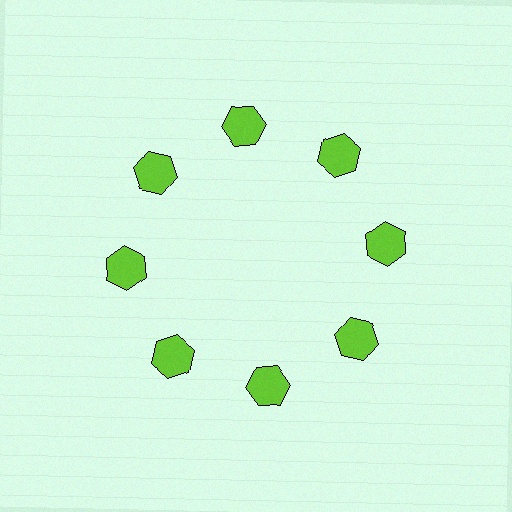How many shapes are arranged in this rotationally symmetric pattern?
There are 8 shapes, arranged in 8 groups of 1.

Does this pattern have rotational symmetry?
Yes, this pattern has 8-fold rotational symmetry. It looks the same after rotating 45 degrees around the center.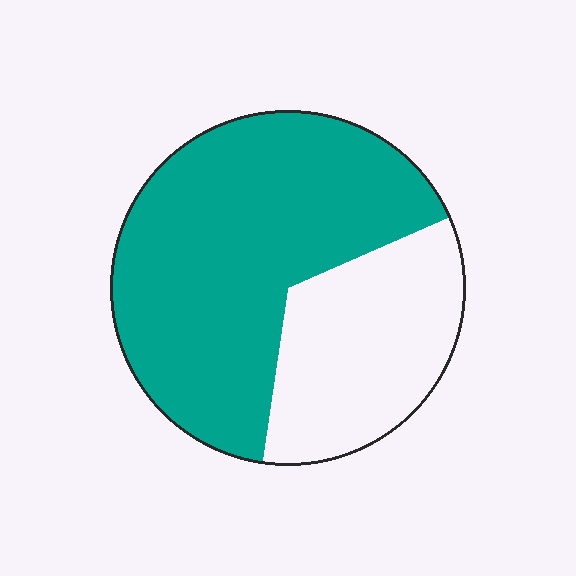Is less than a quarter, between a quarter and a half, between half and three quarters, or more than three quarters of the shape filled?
Between half and three quarters.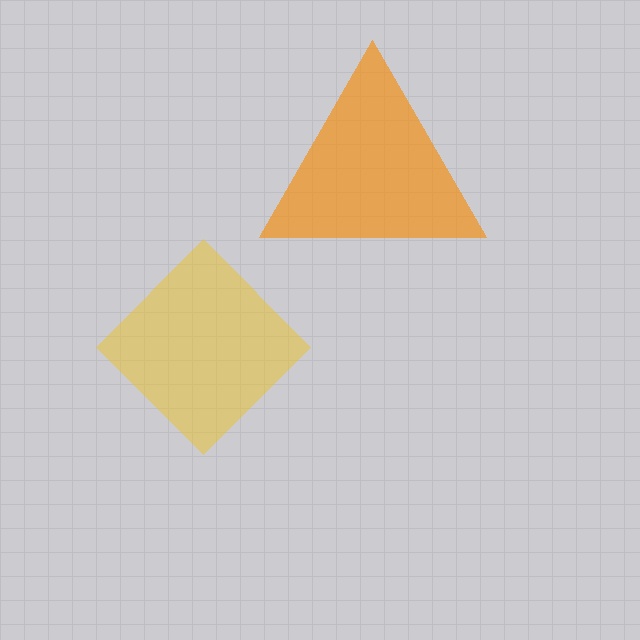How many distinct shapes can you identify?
There are 2 distinct shapes: a yellow diamond, an orange triangle.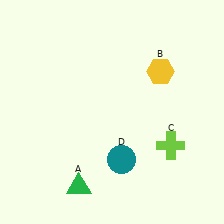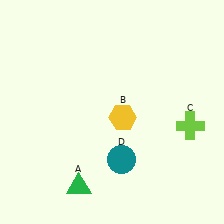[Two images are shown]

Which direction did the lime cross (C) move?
The lime cross (C) moved up.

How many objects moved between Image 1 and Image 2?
2 objects moved between the two images.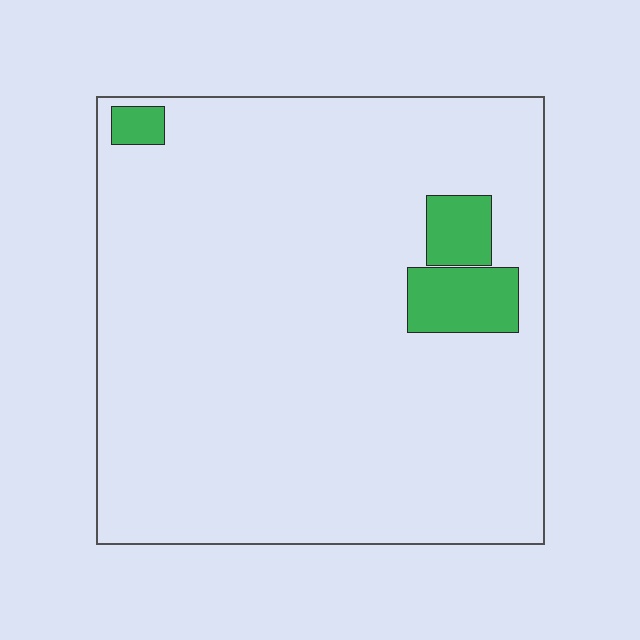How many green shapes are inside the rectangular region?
3.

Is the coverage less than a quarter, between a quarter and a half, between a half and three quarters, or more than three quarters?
Less than a quarter.